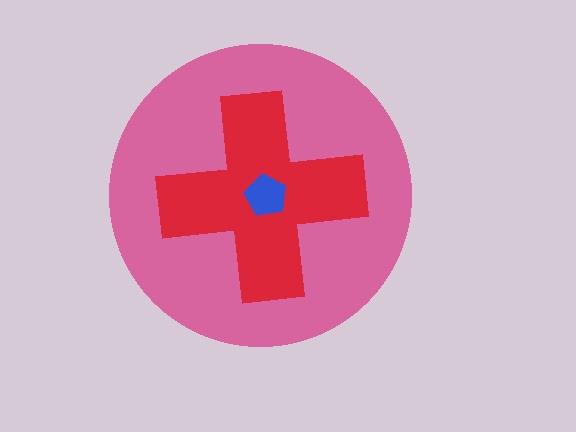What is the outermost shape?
The pink circle.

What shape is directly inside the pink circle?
The red cross.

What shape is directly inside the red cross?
The blue pentagon.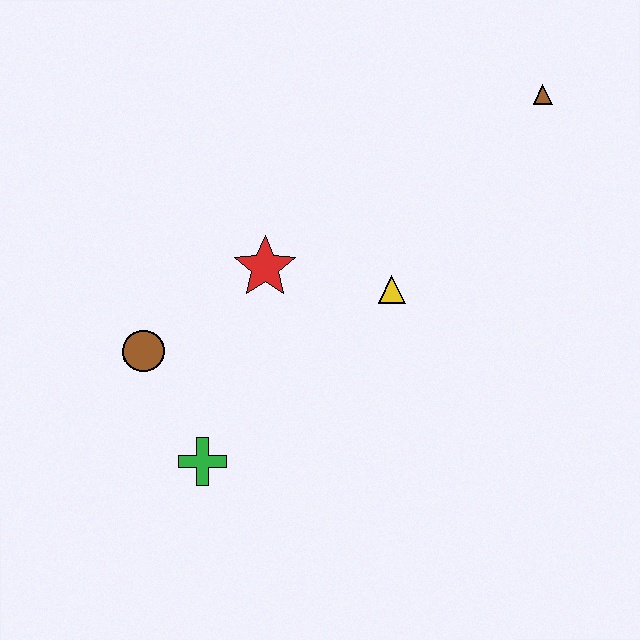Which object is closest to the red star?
The yellow triangle is closest to the red star.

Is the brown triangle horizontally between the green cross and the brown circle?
No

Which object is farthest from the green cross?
The brown triangle is farthest from the green cross.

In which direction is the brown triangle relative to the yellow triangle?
The brown triangle is above the yellow triangle.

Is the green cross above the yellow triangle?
No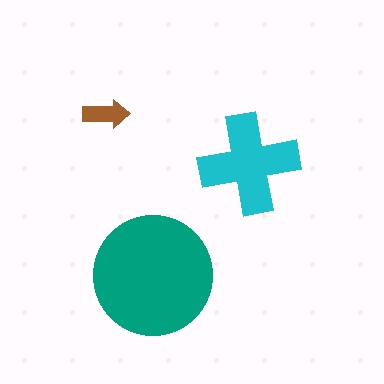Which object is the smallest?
The brown arrow.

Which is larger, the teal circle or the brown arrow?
The teal circle.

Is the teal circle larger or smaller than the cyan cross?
Larger.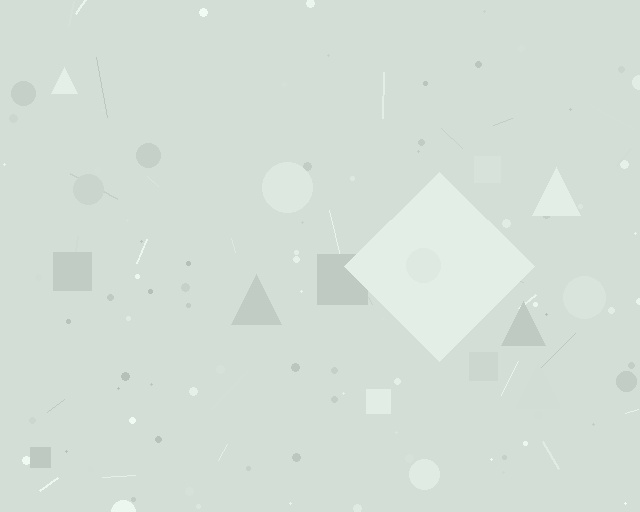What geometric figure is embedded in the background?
A diamond is embedded in the background.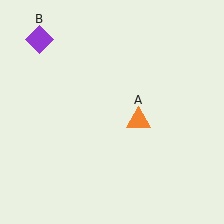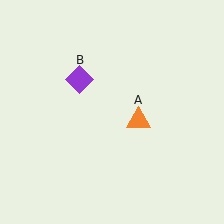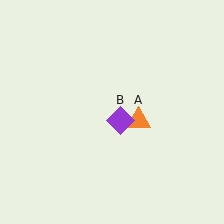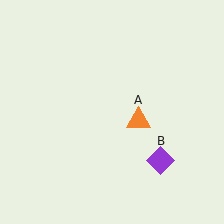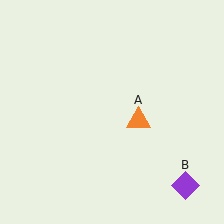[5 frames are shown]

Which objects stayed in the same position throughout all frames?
Orange triangle (object A) remained stationary.